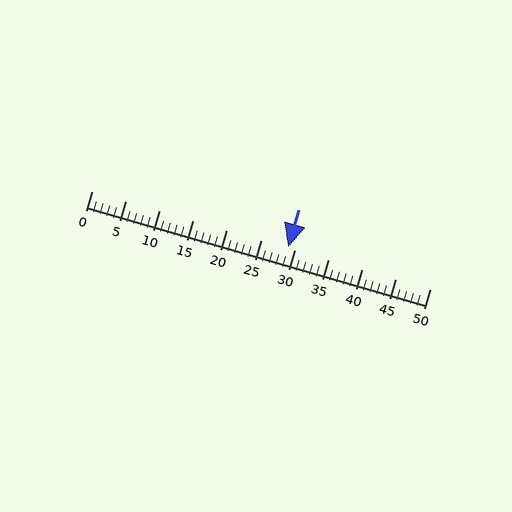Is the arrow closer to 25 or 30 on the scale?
The arrow is closer to 30.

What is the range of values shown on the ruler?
The ruler shows values from 0 to 50.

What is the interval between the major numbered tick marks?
The major tick marks are spaced 5 units apart.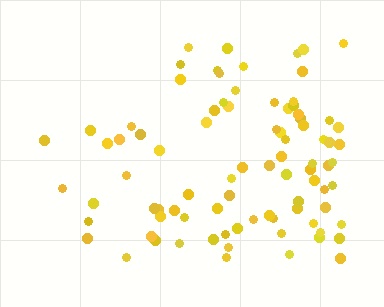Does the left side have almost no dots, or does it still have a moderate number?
Still a moderate number, just noticeably fewer than the right.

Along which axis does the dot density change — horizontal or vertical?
Horizontal.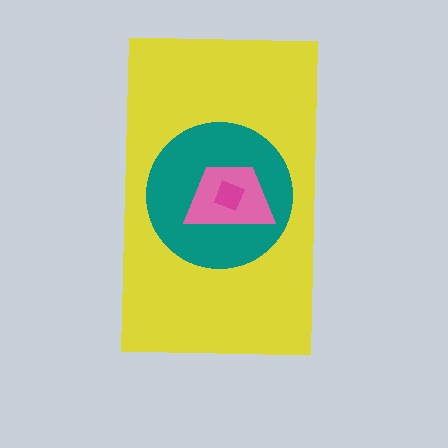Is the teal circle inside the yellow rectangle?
Yes.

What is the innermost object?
The magenta square.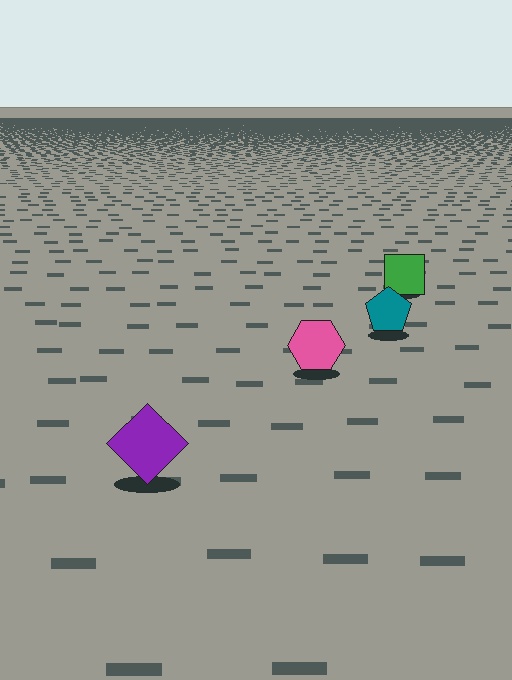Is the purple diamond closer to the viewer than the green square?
Yes. The purple diamond is closer — you can tell from the texture gradient: the ground texture is coarser near it.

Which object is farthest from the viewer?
The green square is farthest from the viewer. It appears smaller and the ground texture around it is denser.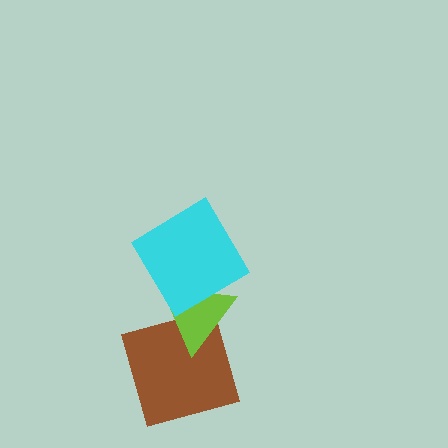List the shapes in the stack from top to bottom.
From top to bottom: the cyan diamond, the lime triangle, the brown square.